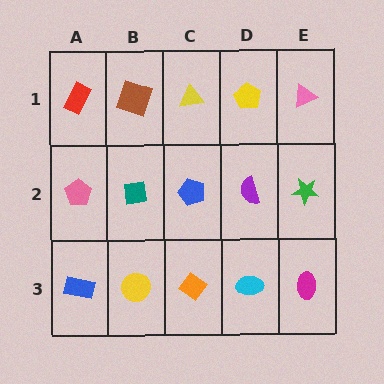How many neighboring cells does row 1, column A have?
2.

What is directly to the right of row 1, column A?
A brown square.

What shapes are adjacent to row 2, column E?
A pink triangle (row 1, column E), a magenta ellipse (row 3, column E), a purple semicircle (row 2, column D).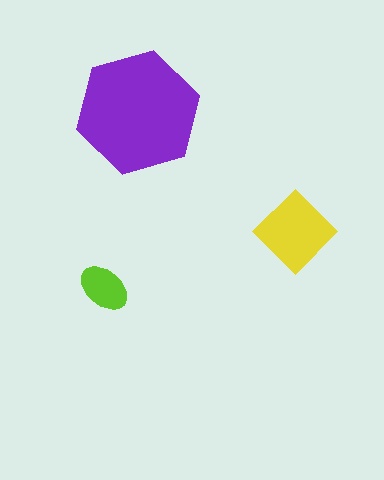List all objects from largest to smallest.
The purple hexagon, the yellow diamond, the lime ellipse.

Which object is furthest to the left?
The lime ellipse is leftmost.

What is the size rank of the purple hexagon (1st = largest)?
1st.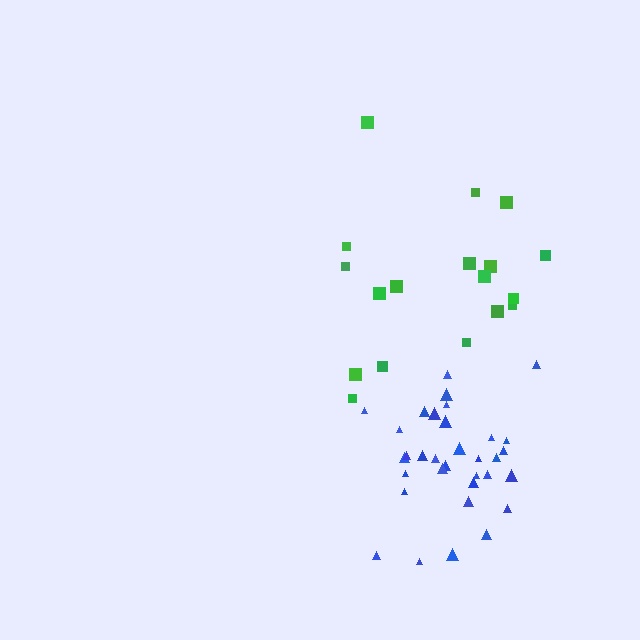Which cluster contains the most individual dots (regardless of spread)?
Blue (33).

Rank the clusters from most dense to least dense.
blue, green.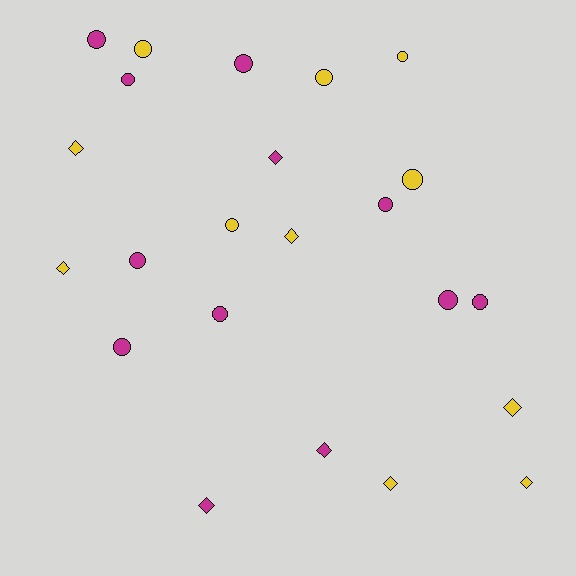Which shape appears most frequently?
Circle, with 14 objects.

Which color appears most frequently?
Magenta, with 12 objects.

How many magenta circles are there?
There are 9 magenta circles.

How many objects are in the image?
There are 23 objects.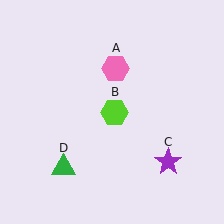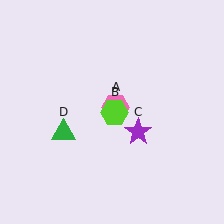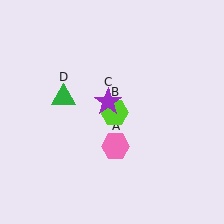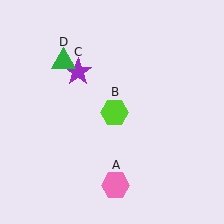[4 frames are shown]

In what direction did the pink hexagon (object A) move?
The pink hexagon (object A) moved down.